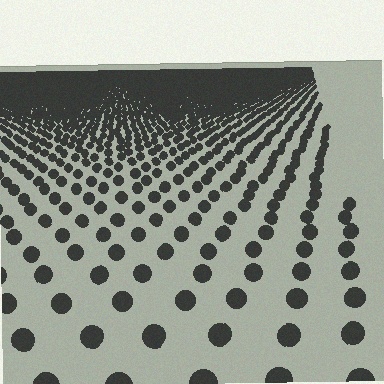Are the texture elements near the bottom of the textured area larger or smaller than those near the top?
Larger. Near the bottom, elements are closer to the viewer and appear at a bigger on-screen size.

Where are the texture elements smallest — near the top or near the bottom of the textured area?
Near the top.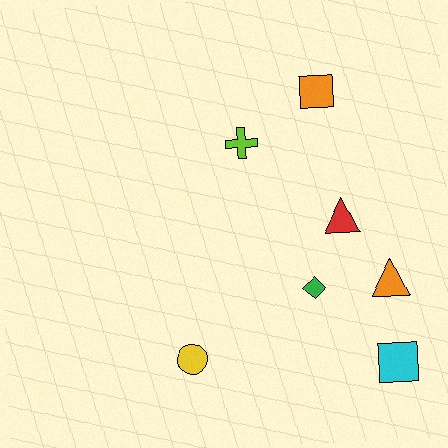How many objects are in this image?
There are 7 objects.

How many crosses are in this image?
There is 1 cross.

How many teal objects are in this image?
There are no teal objects.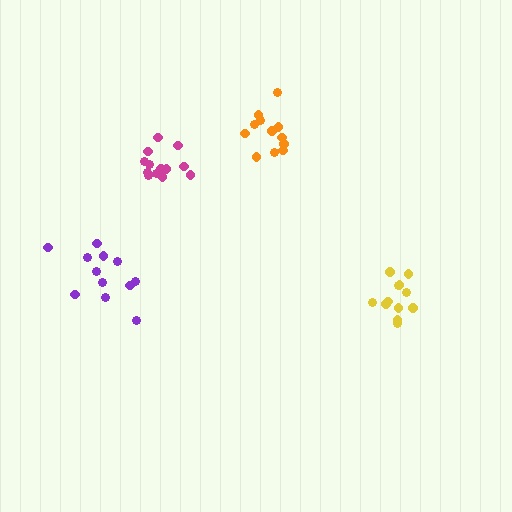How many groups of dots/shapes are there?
There are 4 groups.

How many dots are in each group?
Group 1: 12 dots, Group 2: 12 dots, Group 3: 12 dots, Group 4: 13 dots (49 total).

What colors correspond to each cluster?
The clusters are colored: purple, orange, yellow, magenta.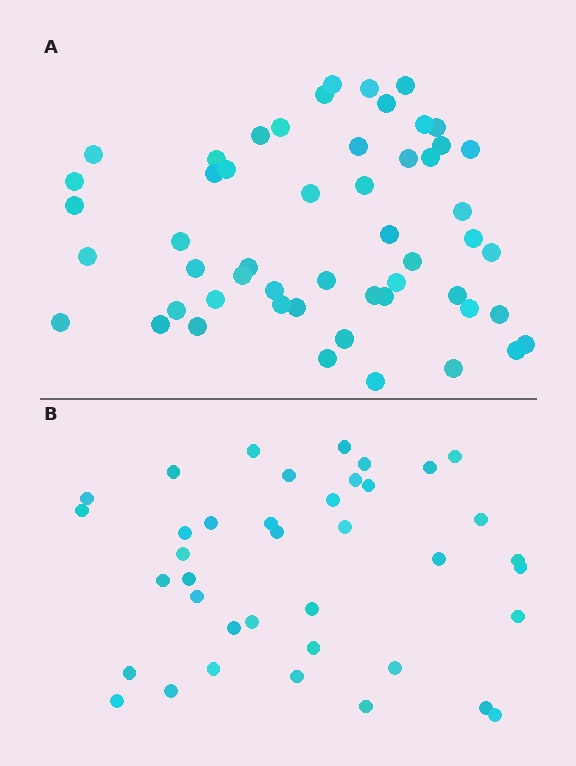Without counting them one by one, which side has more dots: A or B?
Region A (the top region) has more dots.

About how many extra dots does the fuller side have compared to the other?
Region A has approximately 15 more dots than region B.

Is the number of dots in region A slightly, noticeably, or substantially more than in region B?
Region A has noticeably more, but not dramatically so. The ratio is roughly 1.4 to 1.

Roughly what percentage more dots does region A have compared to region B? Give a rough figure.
About 35% more.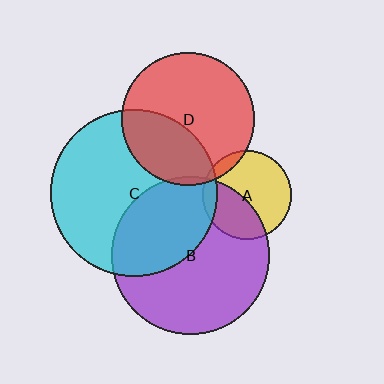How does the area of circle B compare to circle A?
Approximately 3.1 times.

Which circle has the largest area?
Circle C (cyan).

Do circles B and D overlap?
Yes.